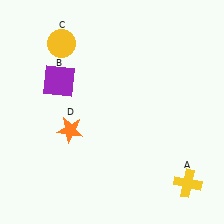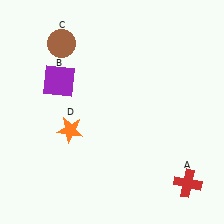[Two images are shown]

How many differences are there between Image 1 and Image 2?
There are 2 differences between the two images.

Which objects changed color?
A changed from yellow to red. C changed from yellow to brown.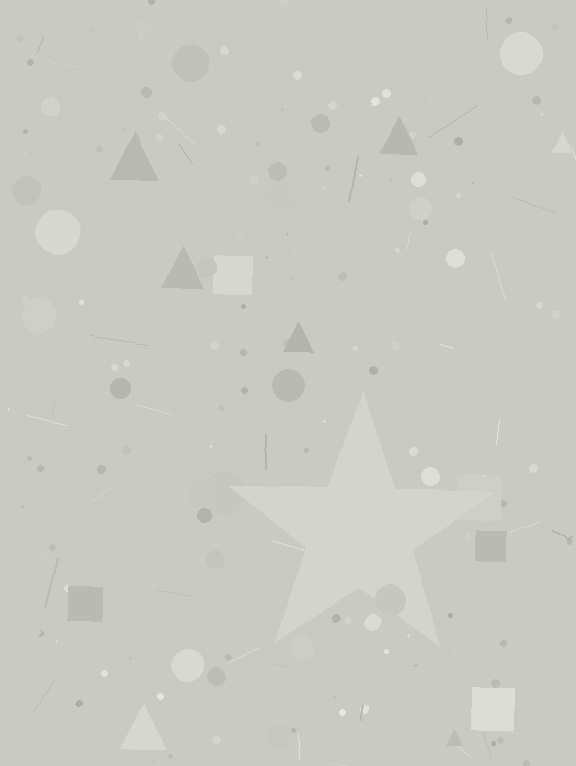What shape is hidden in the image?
A star is hidden in the image.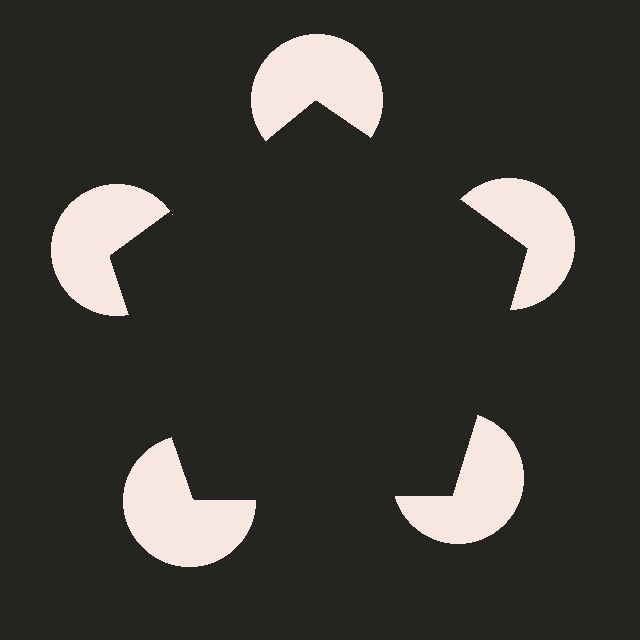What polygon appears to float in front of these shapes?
An illusory pentagon — its edges are inferred from the aligned wedge cuts in the pac-man discs, not physically drawn.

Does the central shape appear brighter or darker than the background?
It typically appears slightly darker than the background, even though no actual brightness change is drawn.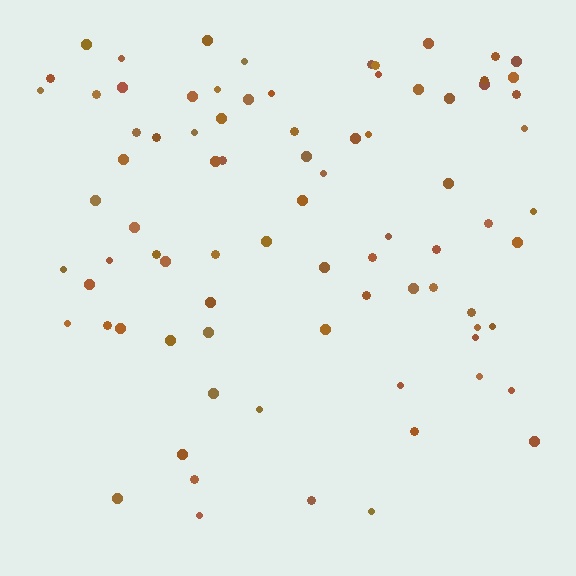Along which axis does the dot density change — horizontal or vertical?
Vertical.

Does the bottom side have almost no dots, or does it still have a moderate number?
Still a moderate number, just noticeably fewer than the top.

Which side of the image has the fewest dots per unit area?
The bottom.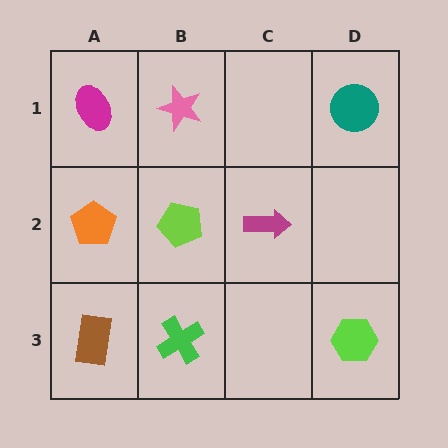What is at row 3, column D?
A lime hexagon.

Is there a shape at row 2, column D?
No, that cell is empty.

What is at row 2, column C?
A magenta arrow.